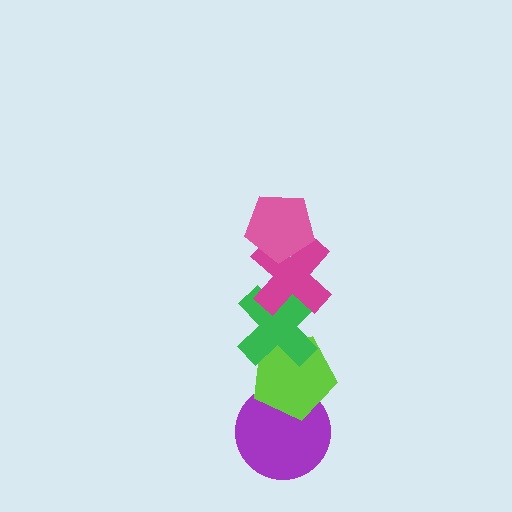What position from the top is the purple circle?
The purple circle is 5th from the top.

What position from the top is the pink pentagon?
The pink pentagon is 1st from the top.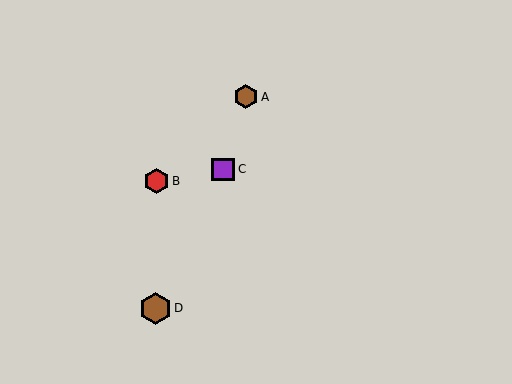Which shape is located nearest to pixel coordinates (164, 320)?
The brown hexagon (labeled D) at (155, 308) is nearest to that location.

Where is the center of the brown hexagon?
The center of the brown hexagon is at (155, 308).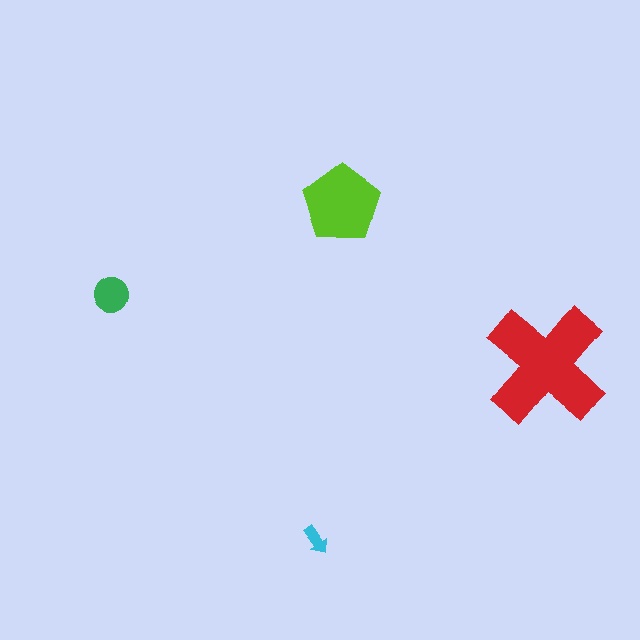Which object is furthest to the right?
The red cross is rightmost.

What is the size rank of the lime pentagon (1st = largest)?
2nd.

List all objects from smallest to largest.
The cyan arrow, the green circle, the lime pentagon, the red cross.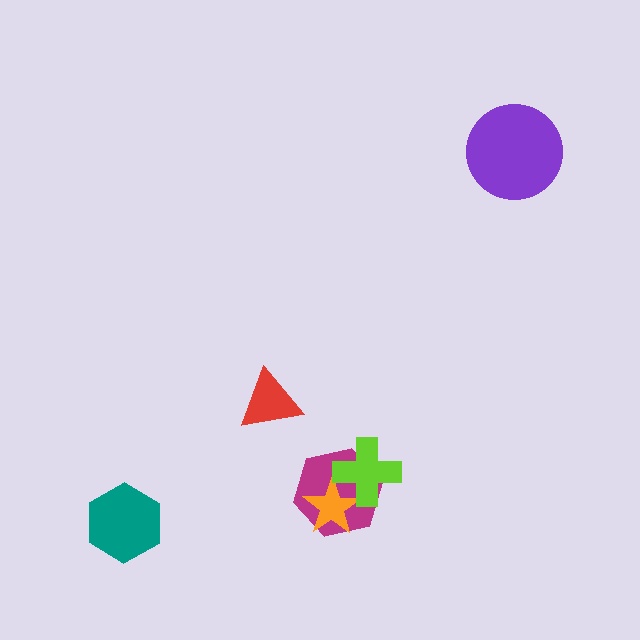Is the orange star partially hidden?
Yes, it is partially covered by another shape.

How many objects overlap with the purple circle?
0 objects overlap with the purple circle.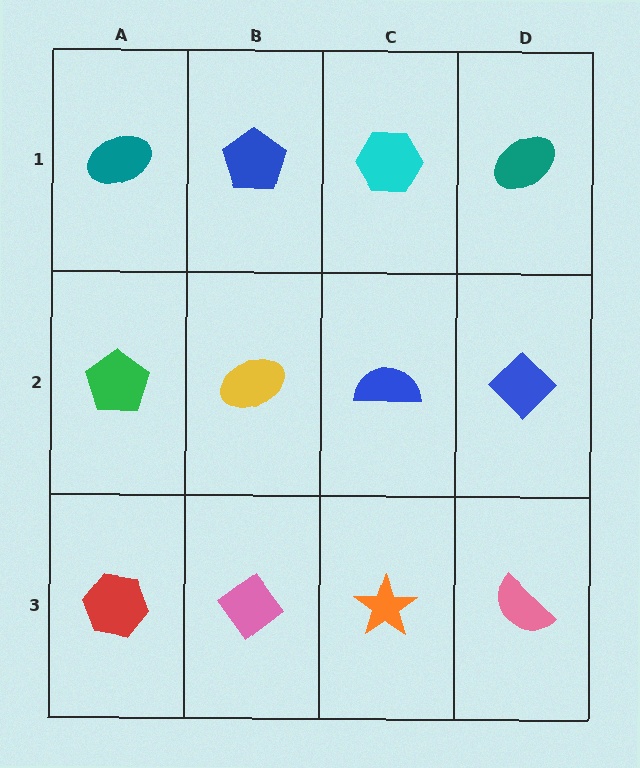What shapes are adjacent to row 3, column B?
A yellow ellipse (row 2, column B), a red hexagon (row 3, column A), an orange star (row 3, column C).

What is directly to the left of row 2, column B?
A green pentagon.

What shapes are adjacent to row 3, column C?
A blue semicircle (row 2, column C), a pink diamond (row 3, column B), a pink semicircle (row 3, column D).